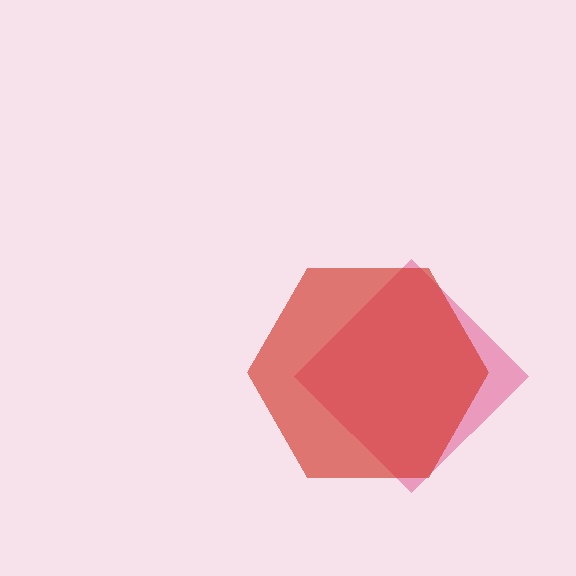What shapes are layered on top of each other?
The layered shapes are: a pink diamond, a red hexagon.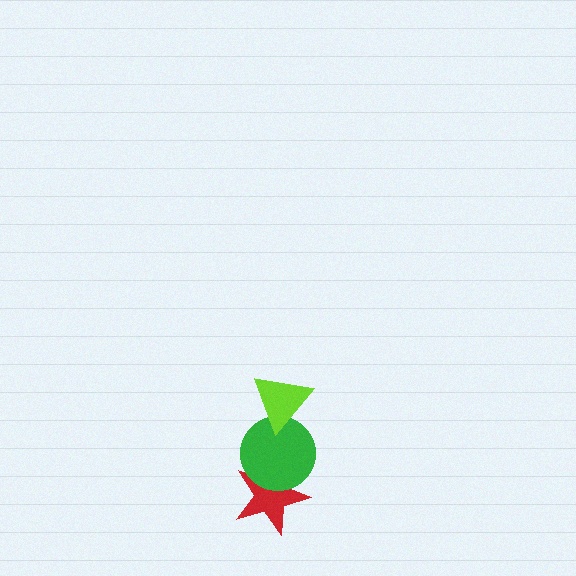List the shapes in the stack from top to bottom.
From top to bottom: the lime triangle, the green circle, the red star.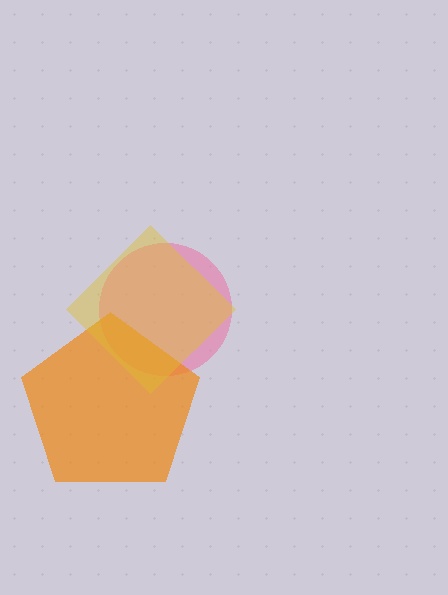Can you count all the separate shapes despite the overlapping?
Yes, there are 3 separate shapes.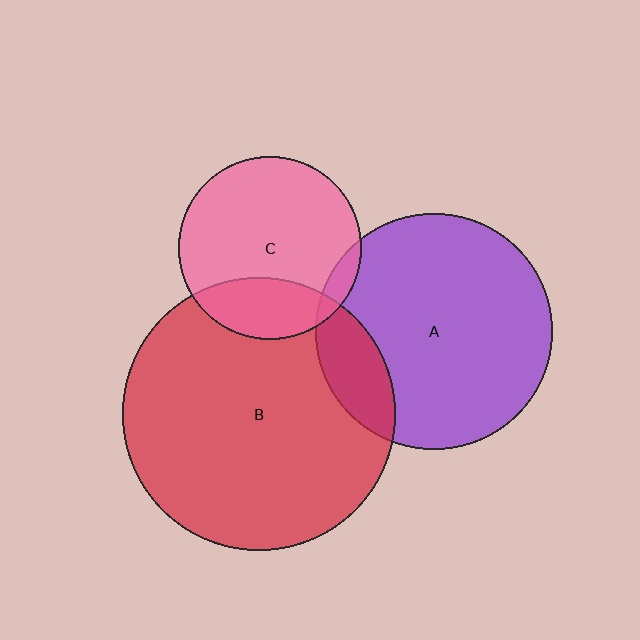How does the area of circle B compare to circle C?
Approximately 2.2 times.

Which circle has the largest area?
Circle B (red).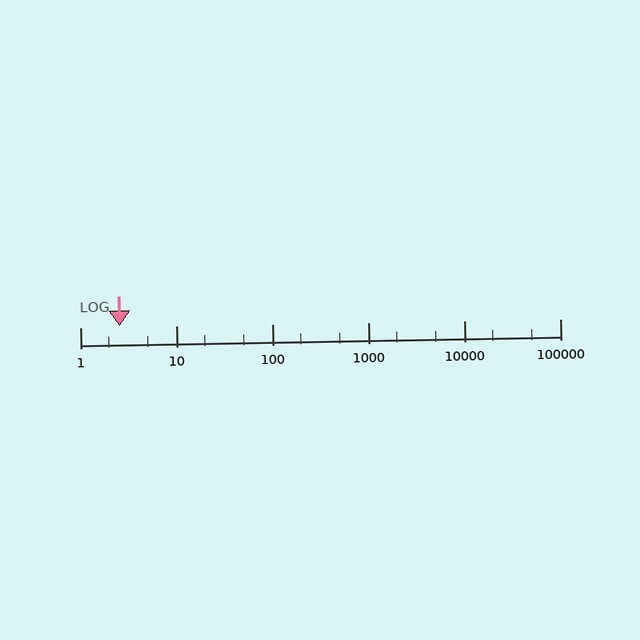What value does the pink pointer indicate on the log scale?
The pointer indicates approximately 2.6.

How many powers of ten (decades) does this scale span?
The scale spans 5 decades, from 1 to 100000.